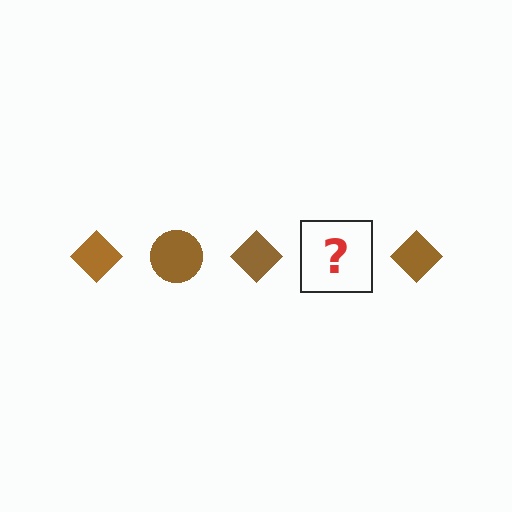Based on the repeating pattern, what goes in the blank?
The blank should be a brown circle.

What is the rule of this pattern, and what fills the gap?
The rule is that the pattern cycles through diamond, circle shapes in brown. The gap should be filled with a brown circle.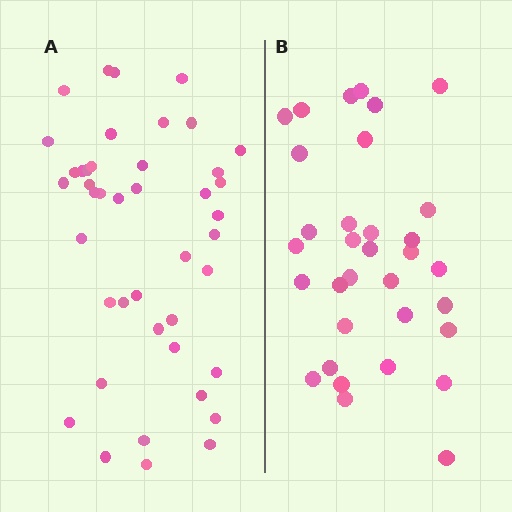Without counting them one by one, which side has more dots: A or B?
Region A (the left region) has more dots.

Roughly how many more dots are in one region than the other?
Region A has roughly 10 or so more dots than region B.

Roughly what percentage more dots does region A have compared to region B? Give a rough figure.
About 30% more.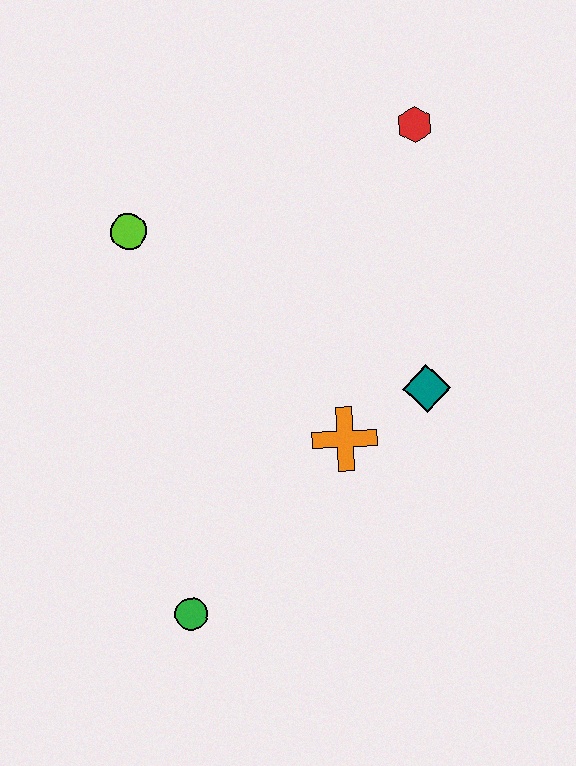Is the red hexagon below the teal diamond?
No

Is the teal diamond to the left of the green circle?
No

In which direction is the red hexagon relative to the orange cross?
The red hexagon is above the orange cross.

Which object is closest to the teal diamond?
The orange cross is closest to the teal diamond.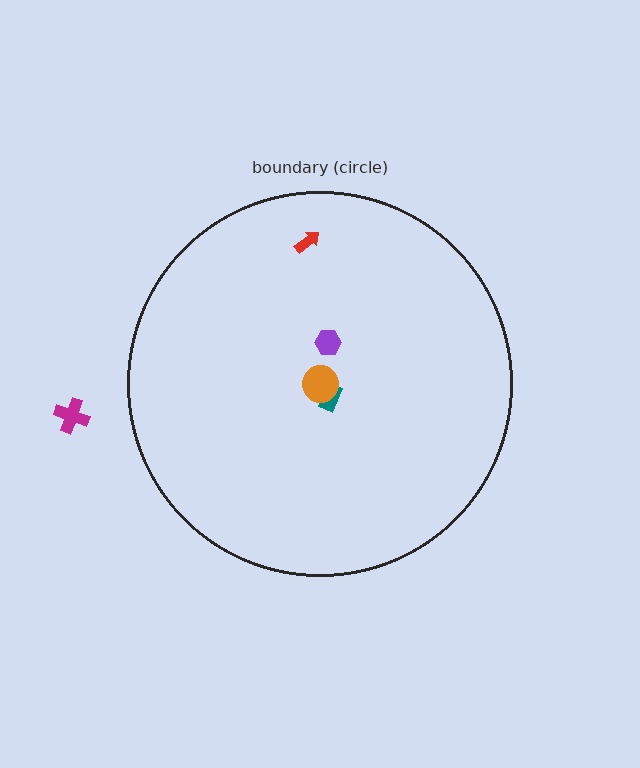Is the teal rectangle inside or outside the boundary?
Inside.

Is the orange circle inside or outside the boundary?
Inside.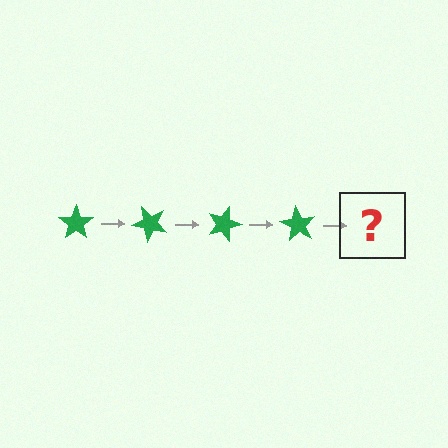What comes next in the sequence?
The next element should be a green star rotated 180 degrees.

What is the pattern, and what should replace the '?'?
The pattern is that the star rotates 45 degrees each step. The '?' should be a green star rotated 180 degrees.